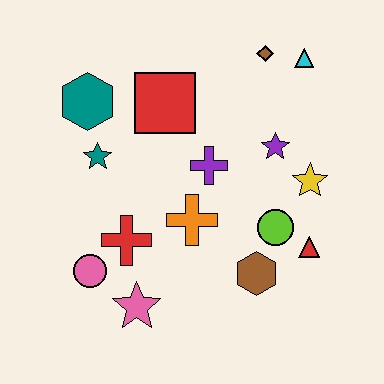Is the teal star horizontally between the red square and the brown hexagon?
No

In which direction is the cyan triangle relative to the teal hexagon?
The cyan triangle is to the right of the teal hexagon.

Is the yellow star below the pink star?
No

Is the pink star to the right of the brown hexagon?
No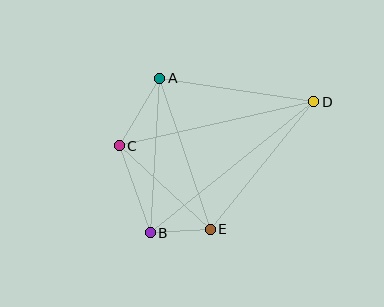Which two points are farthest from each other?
Points B and D are farthest from each other.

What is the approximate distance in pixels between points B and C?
The distance between B and C is approximately 92 pixels.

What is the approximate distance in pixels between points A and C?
The distance between A and C is approximately 79 pixels.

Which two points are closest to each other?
Points B and E are closest to each other.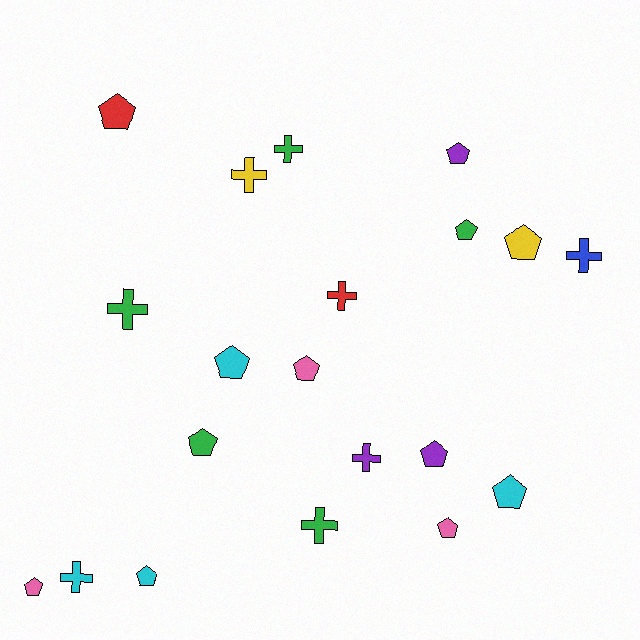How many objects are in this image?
There are 20 objects.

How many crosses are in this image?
There are 8 crosses.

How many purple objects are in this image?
There are 3 purple objects.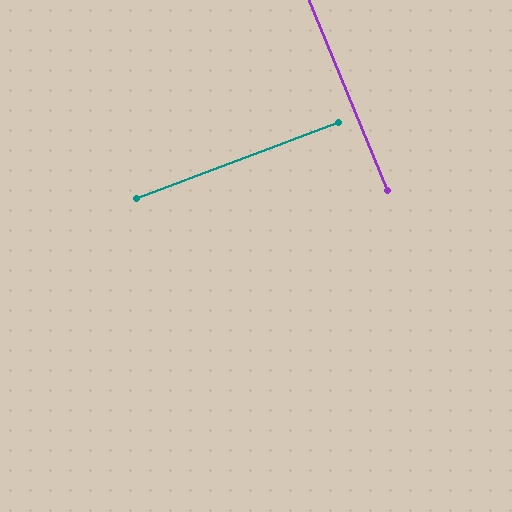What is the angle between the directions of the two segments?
Approximately 88 degrees.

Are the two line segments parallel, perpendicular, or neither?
Perpendicular — they meet at approximately 88°.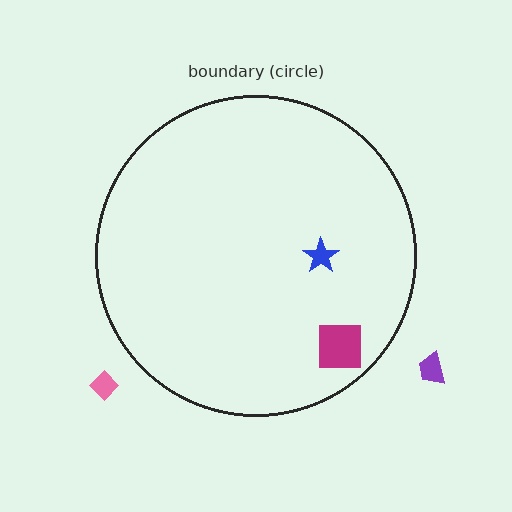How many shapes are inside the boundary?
2 inside, 2 outside.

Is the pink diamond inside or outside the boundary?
Outside.